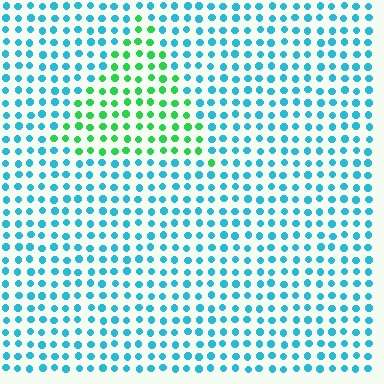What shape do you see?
I see a triangle.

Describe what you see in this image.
The image is filled with small cyan elements in a uniform arrangement. A triangle-shaped region is visible where the elements are tinted to a slightly different hue, forming a subtle color boundary.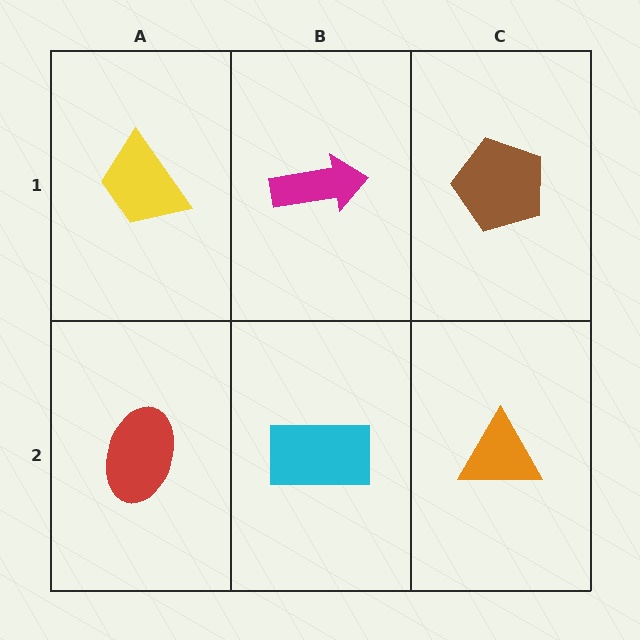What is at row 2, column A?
A red ellipse.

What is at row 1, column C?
A brown pentagon.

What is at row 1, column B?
A magenta arrow.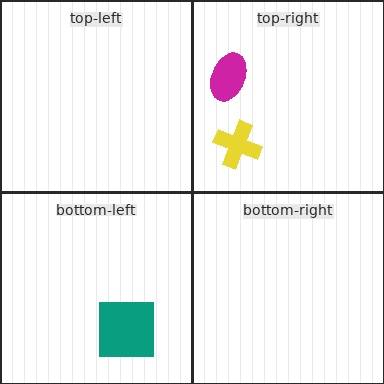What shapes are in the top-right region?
The magenta ellipse, the yellow cross.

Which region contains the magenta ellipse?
The top-right region.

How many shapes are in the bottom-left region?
1.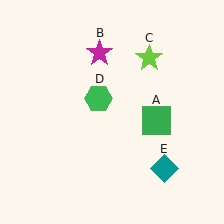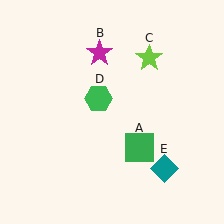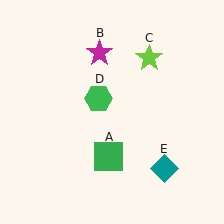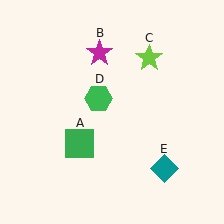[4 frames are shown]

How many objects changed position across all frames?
1 object changed position: green square (object A).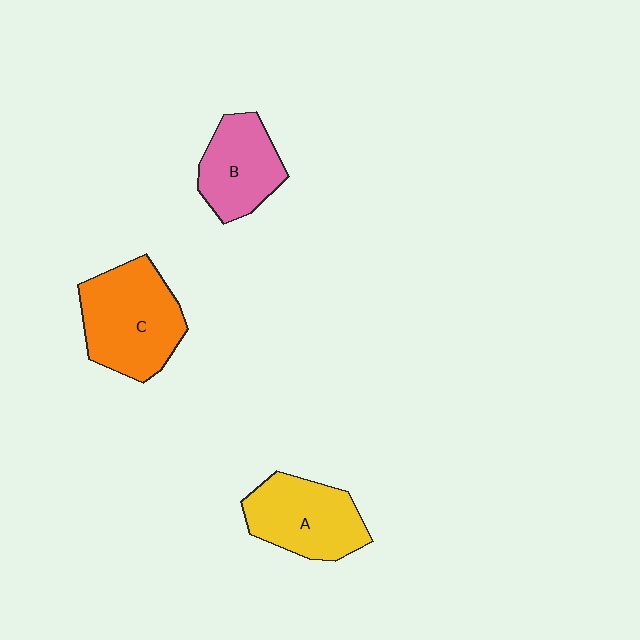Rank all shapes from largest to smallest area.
From largest to smallest: C (orange), A (yellow), B (pink).